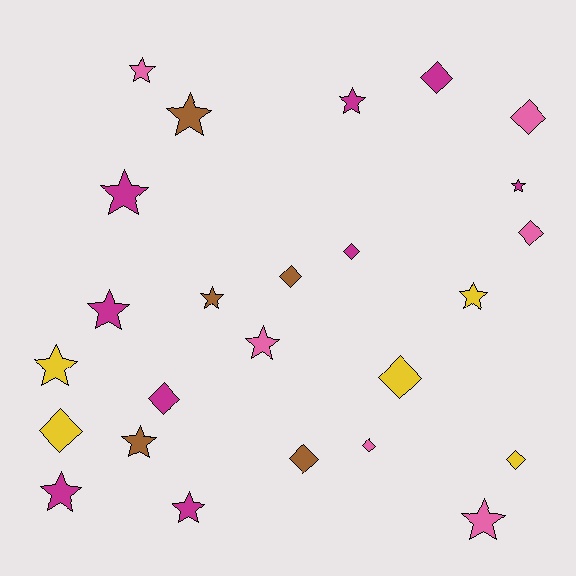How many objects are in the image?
There are 25 objects.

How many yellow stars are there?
There are 2 yellow stars.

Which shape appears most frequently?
Star, with 14 objects.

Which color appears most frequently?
Magenta, with 9 objects.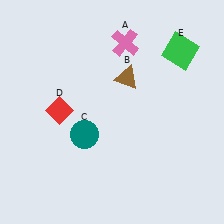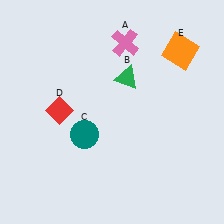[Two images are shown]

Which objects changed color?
B changed from brown to green. E changed from green to orange.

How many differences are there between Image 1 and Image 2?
There are 2 differences between the two images.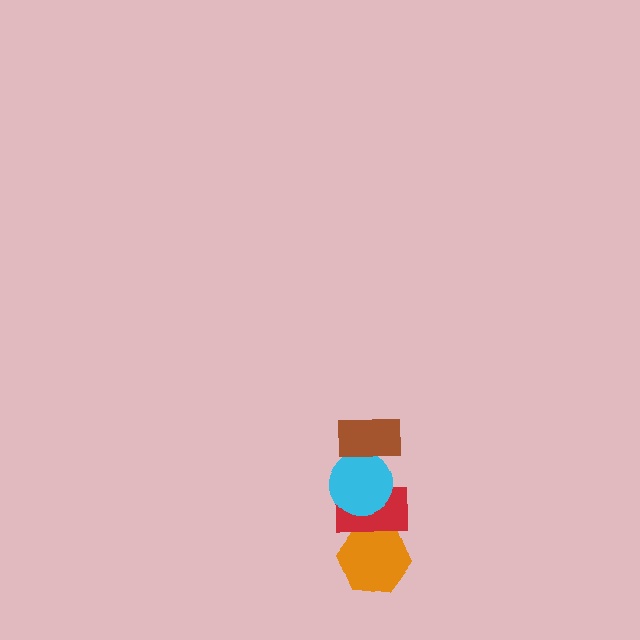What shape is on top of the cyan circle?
The brown rectangle is on top of the cyan circle.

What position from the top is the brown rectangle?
The brown rectangle is 1st from the top.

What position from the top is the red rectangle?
The red rectangle is 3rd from the top.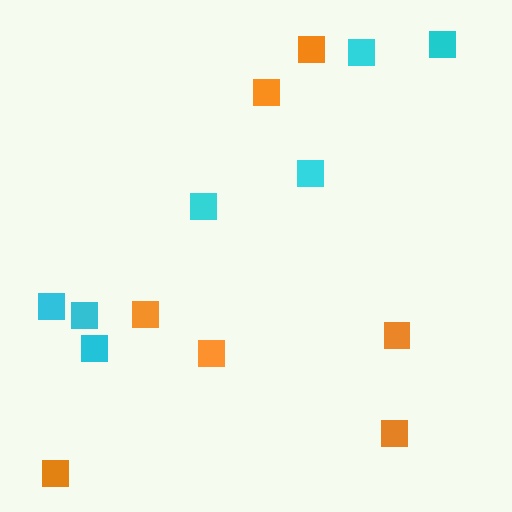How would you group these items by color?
There are 2 groups: one group of orange squares (7) and one group of cyan squares (7).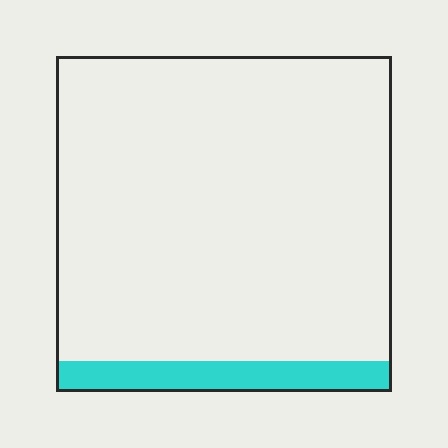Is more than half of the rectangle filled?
No.